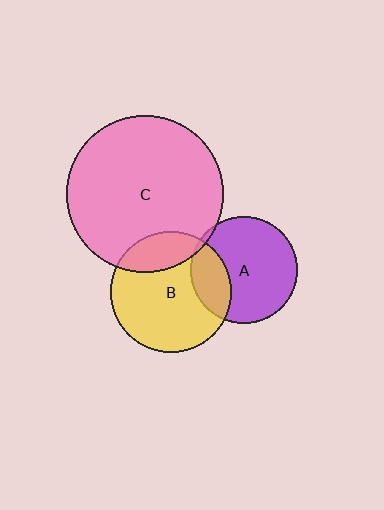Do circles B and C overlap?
Yes.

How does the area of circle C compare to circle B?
Approximately 1.7 times.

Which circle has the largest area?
Circle C (pink).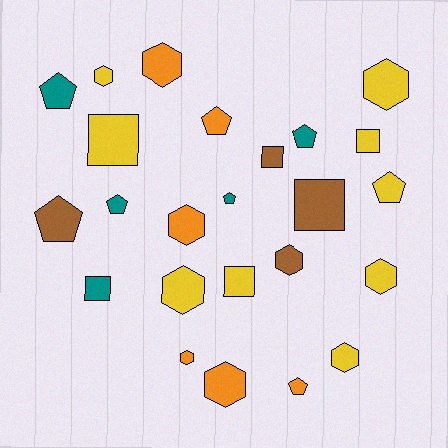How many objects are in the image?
There are 24 objects.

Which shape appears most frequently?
Hexagon, with 10 objects.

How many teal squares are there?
There is 1 teal square.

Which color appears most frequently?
Yellow, with 9 objects.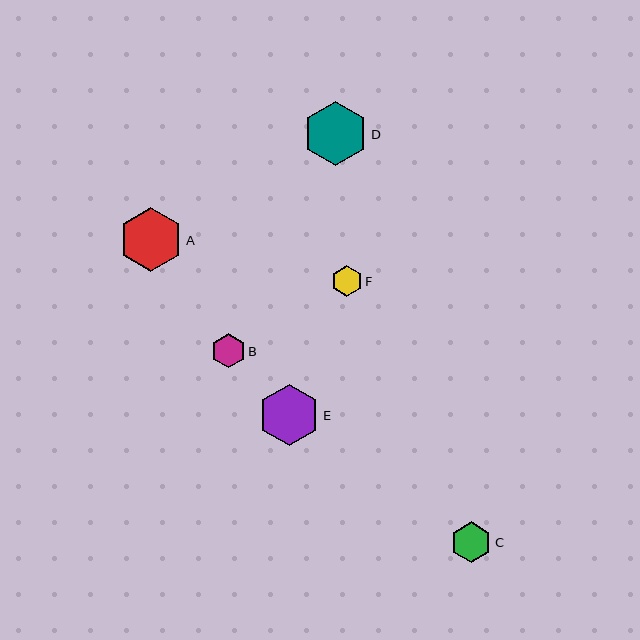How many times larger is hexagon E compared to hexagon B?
Hexagon E is approximately 1.8 times the size of hexagon B.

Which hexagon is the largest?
Hexagon D is the largest with a size of approximately 64 pixels.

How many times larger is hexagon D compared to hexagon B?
Hexagon D is approximately 1.9 times the size of hexagon B.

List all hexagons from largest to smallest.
From largest to smallest: D, A, E, C, B, F.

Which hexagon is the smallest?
Hexagon F is the smallest with a size of approximately 30 pixels.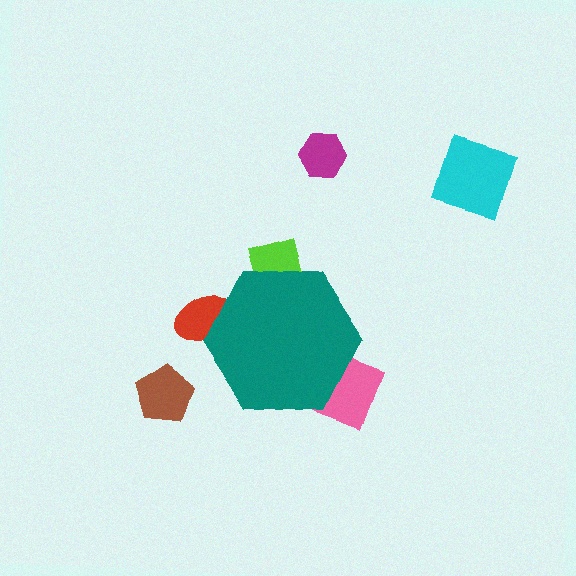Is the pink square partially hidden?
Yes, the pink square is partially hidden behind the teal hexagon.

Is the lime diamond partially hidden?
Yes, the lime diamond is partially hidden behind the teal hexagon.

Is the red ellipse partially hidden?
Yes, the red ellipse is partially hidden behind the teal hexagon.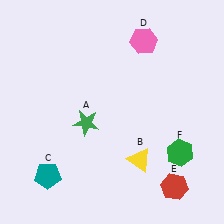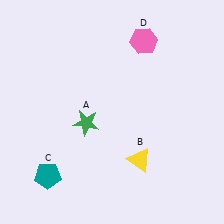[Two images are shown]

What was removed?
The red hexagon (E), the green hexagon (F) were removed in Image 2.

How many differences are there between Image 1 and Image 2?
There are 2 differences between the two images.